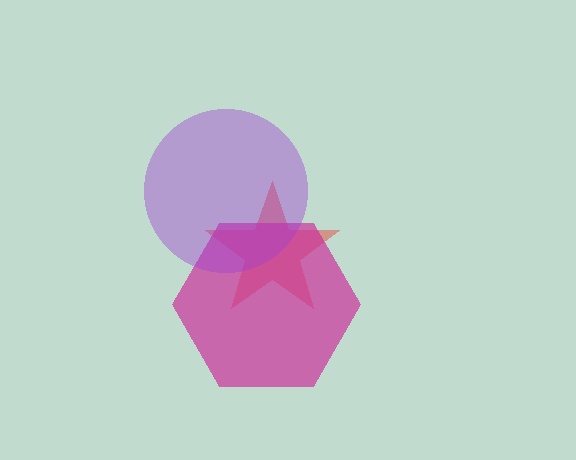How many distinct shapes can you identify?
There are 3 distinct shapes: a red star, a magenta hexagon, a purple circle.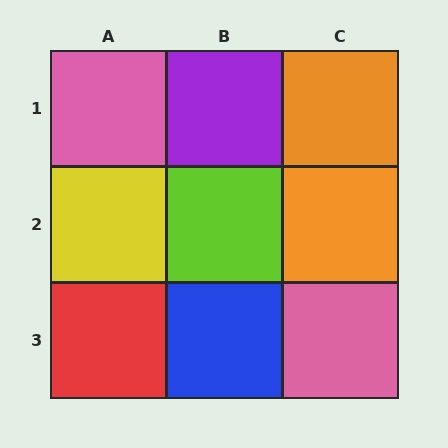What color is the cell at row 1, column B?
Purple.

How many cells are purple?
1 cell is purple.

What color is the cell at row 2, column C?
Orange.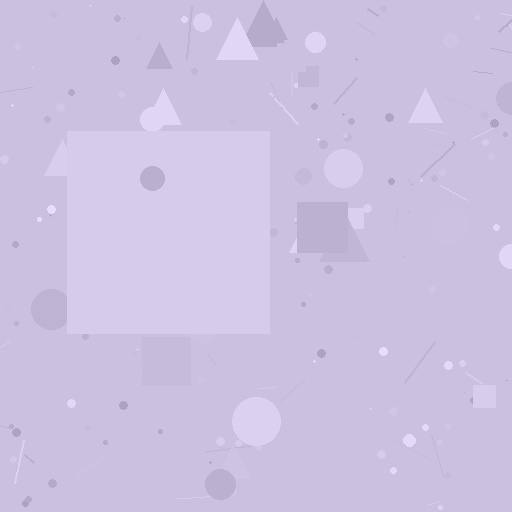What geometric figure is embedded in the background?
A square is embedded in the background.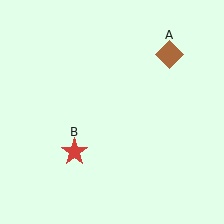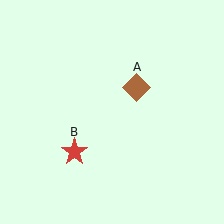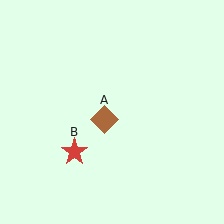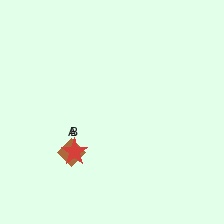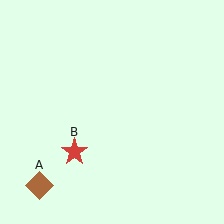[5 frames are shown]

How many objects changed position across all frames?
1 object changed position: brown diamond (object A).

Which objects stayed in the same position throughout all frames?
Red star (object B) remained stationary.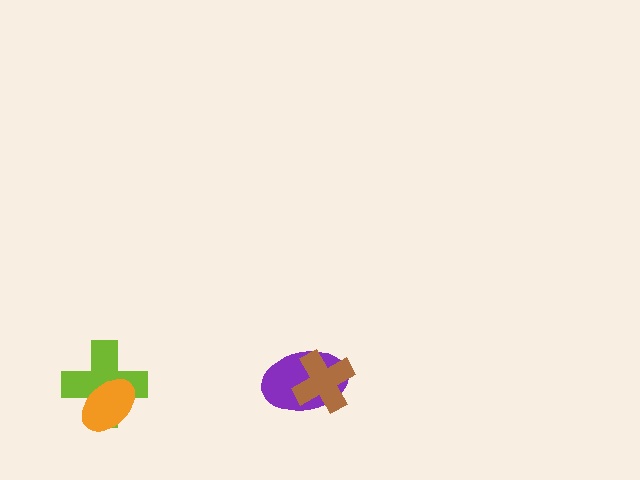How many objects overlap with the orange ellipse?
1 object overlaps with the orange ellipse.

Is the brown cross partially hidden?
No, no other shape covers it.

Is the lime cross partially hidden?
Yes, it is partially covered by another shape.